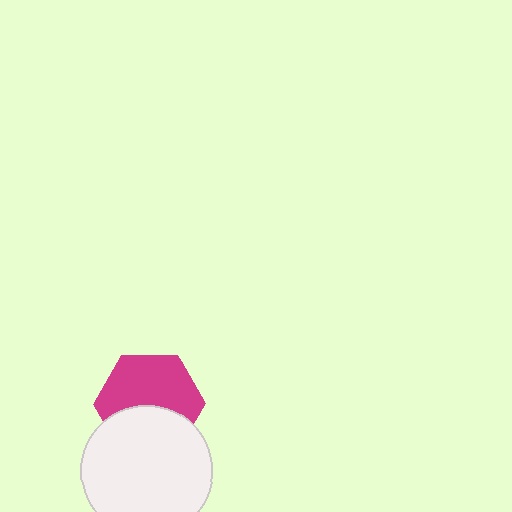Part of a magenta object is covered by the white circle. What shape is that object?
It is a hexagon.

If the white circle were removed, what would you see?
You would see the complete magenta hexagon.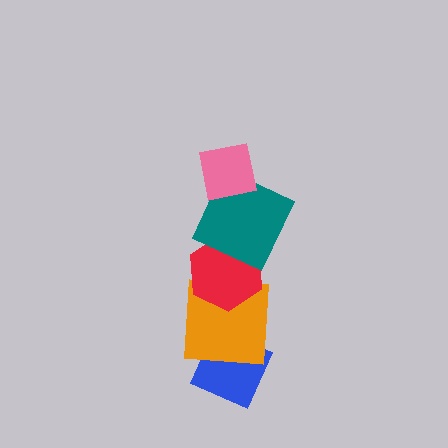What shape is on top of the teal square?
The pink square is on top of the teal square.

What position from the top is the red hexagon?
The red hexagon is 3rd from the top.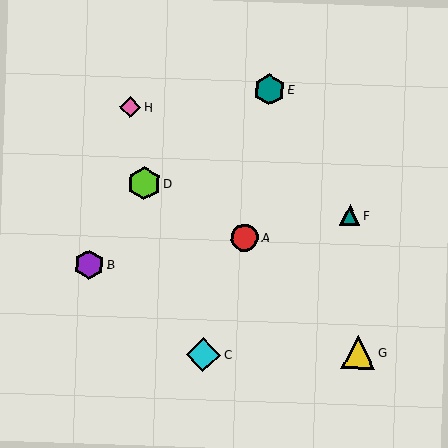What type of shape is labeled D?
Shape D is a lime hexagon.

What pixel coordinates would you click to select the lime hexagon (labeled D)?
Click at (144, 184) to select the lime hexagon D.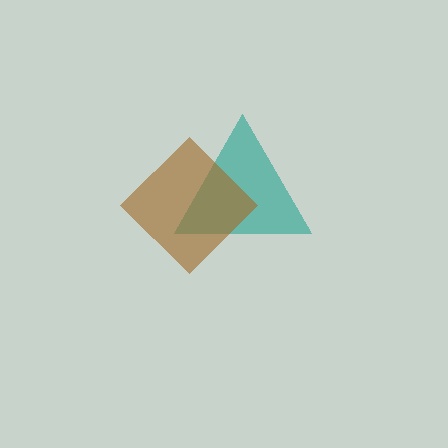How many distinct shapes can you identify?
There are 2 distinct shapes: a teal triangle, a brown diamond.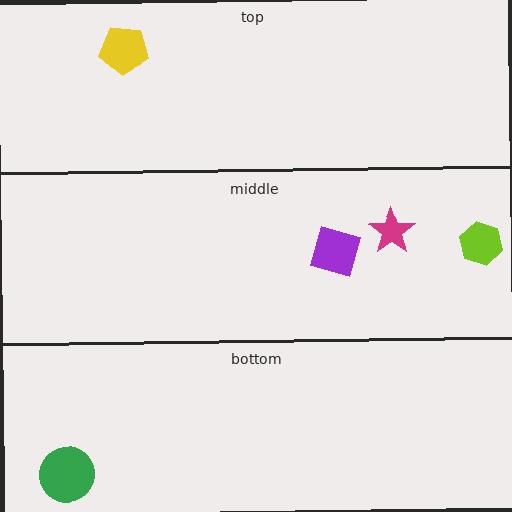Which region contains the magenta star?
The middle region.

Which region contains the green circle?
The bottom region.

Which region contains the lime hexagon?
The middle region.